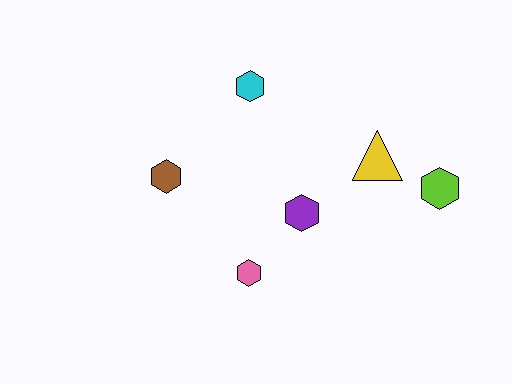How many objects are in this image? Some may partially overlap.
There are 6 objects.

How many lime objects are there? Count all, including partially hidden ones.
There is 1 lime object.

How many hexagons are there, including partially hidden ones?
There are 5 hexagons.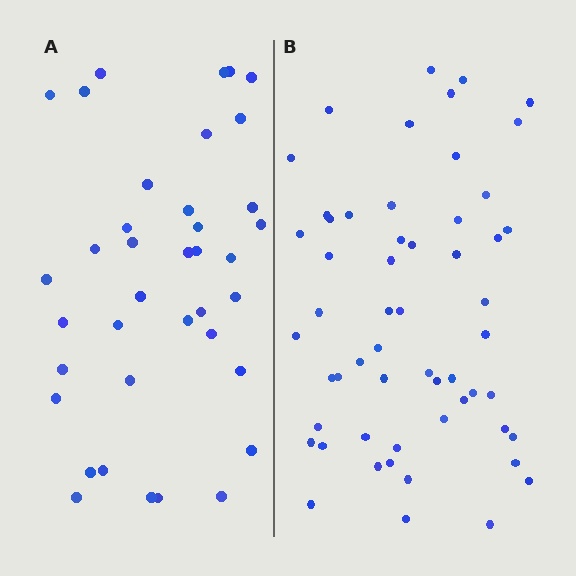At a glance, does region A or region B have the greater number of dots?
Region B (the right region) has more dots.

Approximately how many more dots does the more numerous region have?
Region B has approximately 20 more dots than region A.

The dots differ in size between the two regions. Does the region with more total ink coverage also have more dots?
No. Region A has more total ink coverage because its dots are larger, but region B actually contains more individual dots. Total area can be misleading — the number of items is what matters here.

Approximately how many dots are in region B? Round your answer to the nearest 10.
About 60 dots. (The exact count is 56, which rounds to 60.)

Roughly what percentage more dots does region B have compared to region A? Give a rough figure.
About 45% more.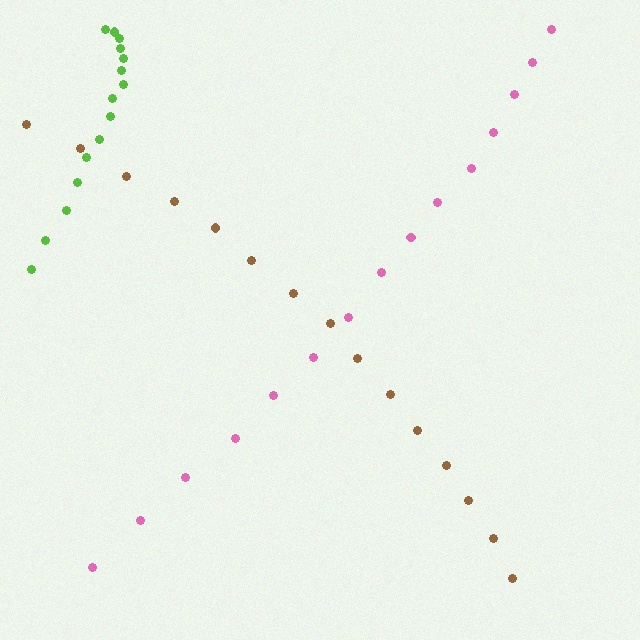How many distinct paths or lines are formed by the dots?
There are 3 distinct paths.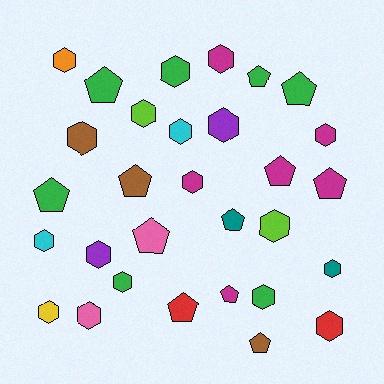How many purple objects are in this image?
There are 2 purple objects.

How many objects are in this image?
There are 30 objects.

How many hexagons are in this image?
There are 18 hexagons.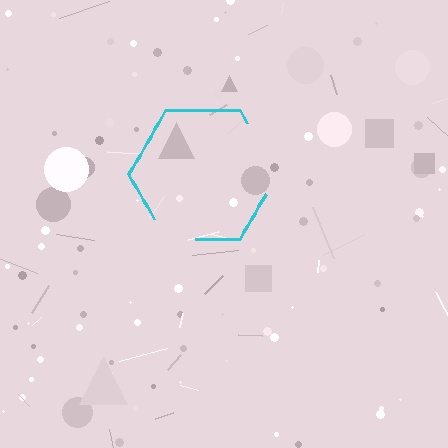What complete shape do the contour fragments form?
The contour fragments form a hexagon.